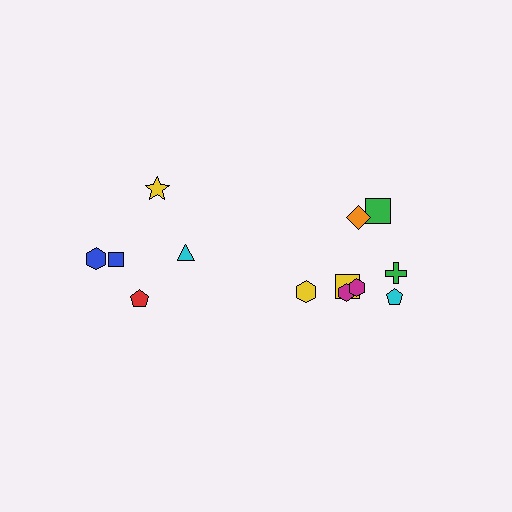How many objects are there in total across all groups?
There are 13 objects.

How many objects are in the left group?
There are 5 objects.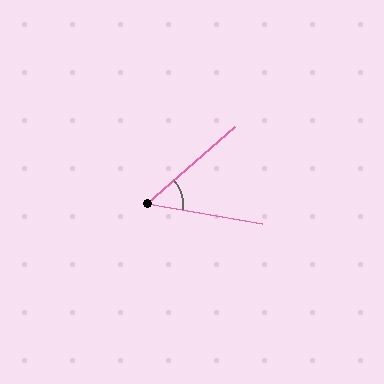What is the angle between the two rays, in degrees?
Approximately 51 degrees.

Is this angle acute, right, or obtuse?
It is acute.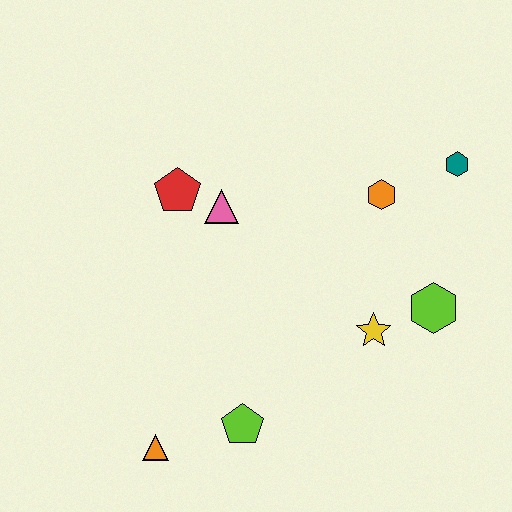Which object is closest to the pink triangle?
The red pentagon is closest to the pink triangle.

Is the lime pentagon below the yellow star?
Yes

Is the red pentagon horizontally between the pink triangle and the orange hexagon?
No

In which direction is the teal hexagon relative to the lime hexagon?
The teal hexagon is above the lime hexagon.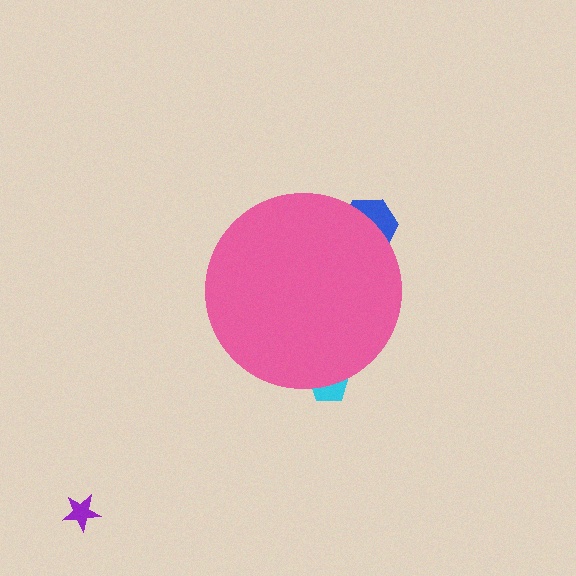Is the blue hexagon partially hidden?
Yes, the blue hexagon is partially hidden behind the pink circle.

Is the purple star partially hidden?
No, the purple star is fully visible.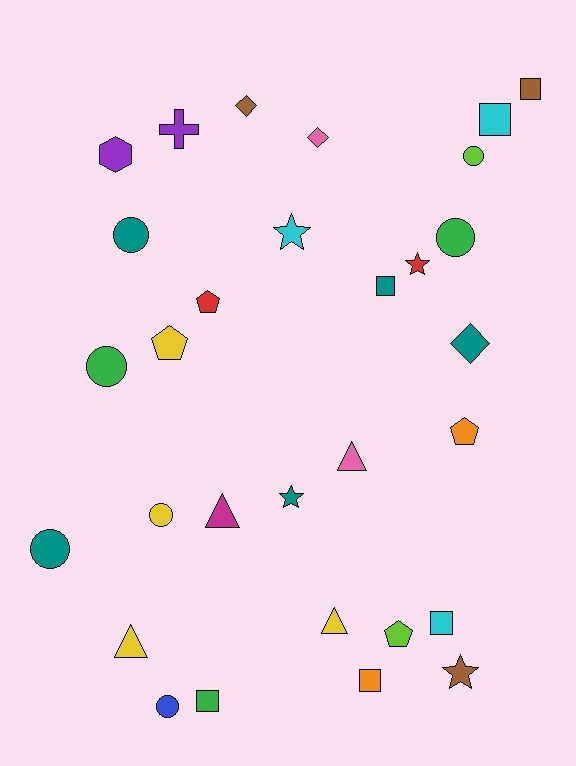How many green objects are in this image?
There are 3 green objects.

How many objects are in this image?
There are 30 objects.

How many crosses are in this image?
There is 1 cross.